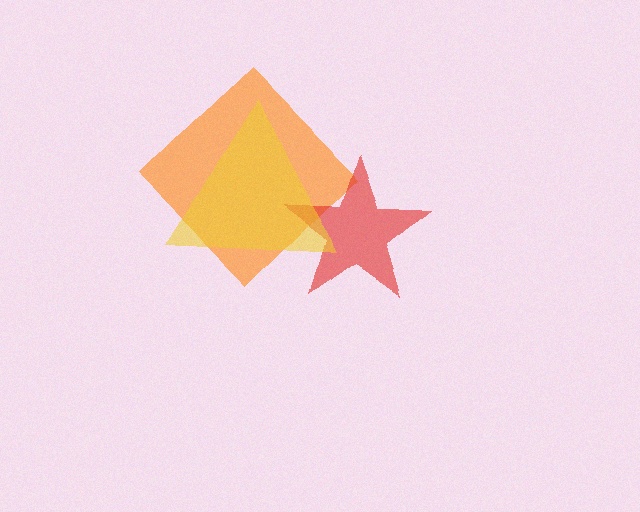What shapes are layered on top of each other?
The layered shapes are: an orange diamond, a red star, a yellow triangle.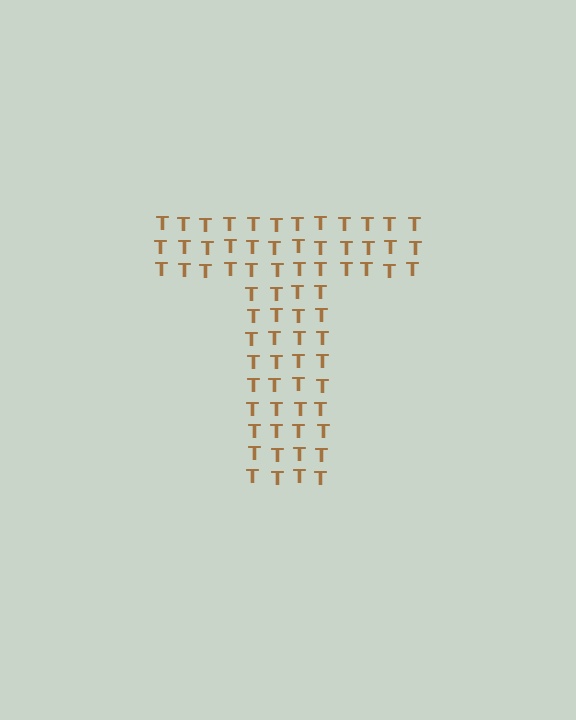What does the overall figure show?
The overall figure shows the letter T.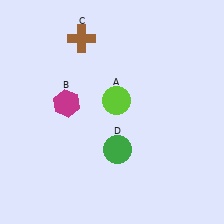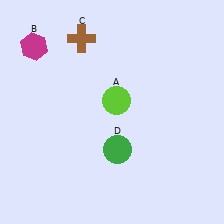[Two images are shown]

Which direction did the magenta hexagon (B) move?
The magenta hexagon (B) moved up.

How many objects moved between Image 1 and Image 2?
1 object moved between the two images.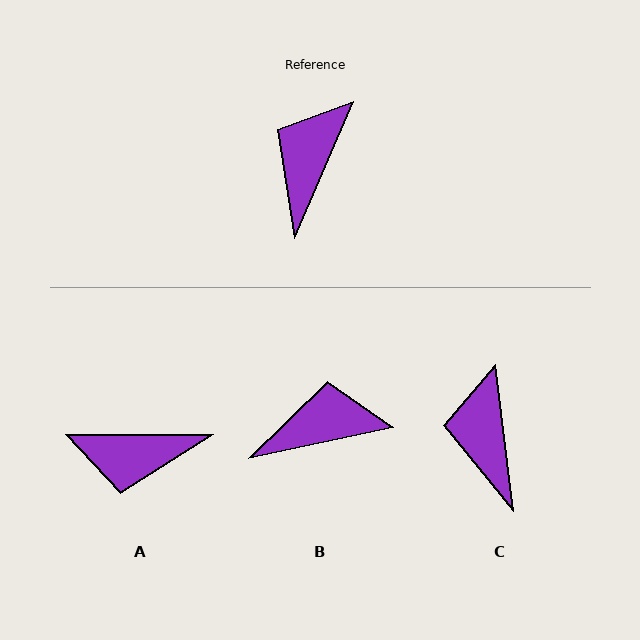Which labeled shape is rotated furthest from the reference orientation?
A, about 113 degrees away.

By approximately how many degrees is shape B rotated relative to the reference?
Approximately 55 degrees clockwise.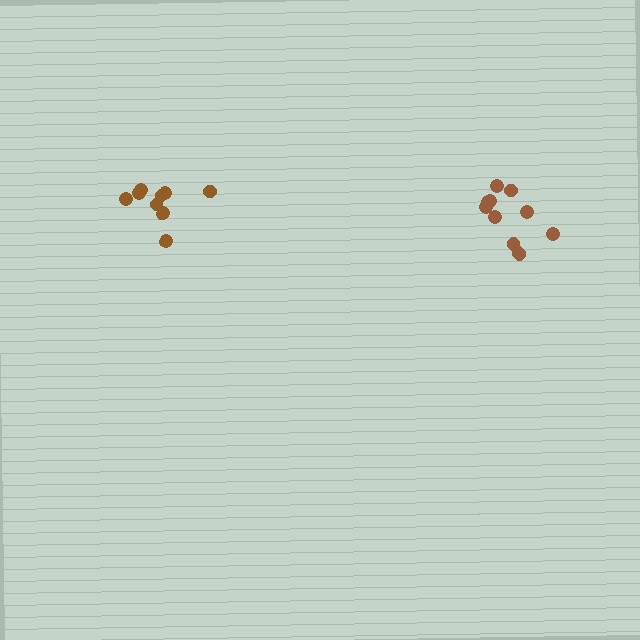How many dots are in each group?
Group 1: 11 dots, Group 2: 9 dots (20 total).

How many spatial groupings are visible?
There are 2 spatial groupings.